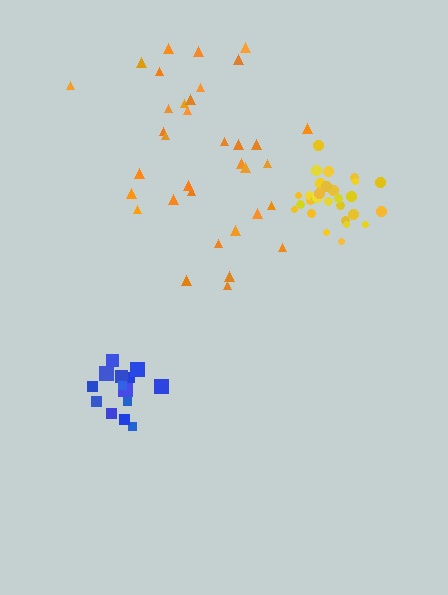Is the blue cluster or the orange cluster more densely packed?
Blue.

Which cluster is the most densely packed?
Yellow.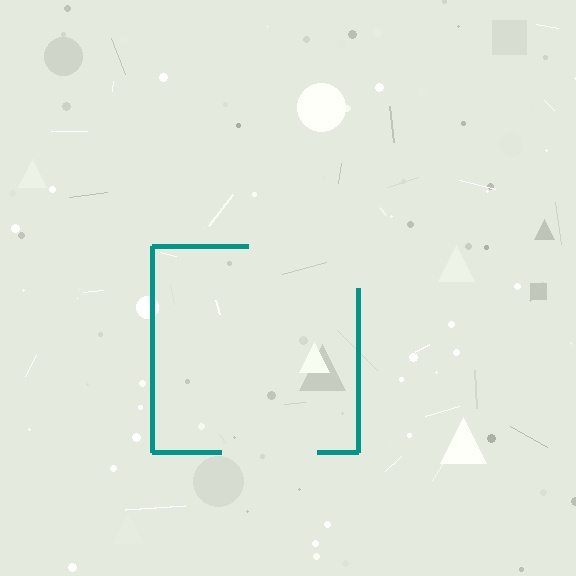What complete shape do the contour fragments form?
The contour fragments form a square.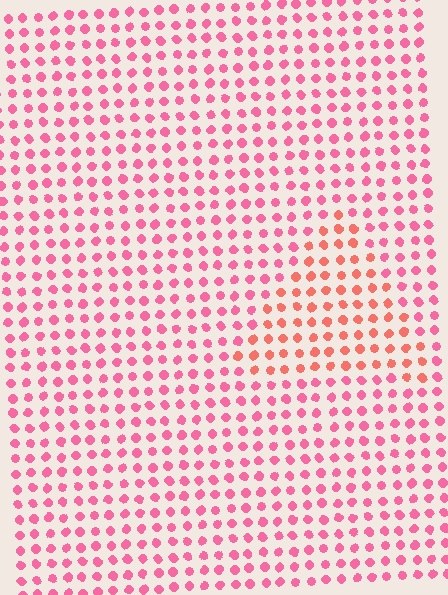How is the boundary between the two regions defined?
The boundary is defined purely by a slight shift in hue (about 28 degrees). Spacing, size, and orientation are identical on both sides.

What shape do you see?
I see a triangle.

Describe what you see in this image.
The image is filled with small pink elements in a uniform arrangement. A triangle-shaped region is visible where the elements are tinted to a slightly different hue, forming a subtle color boundary.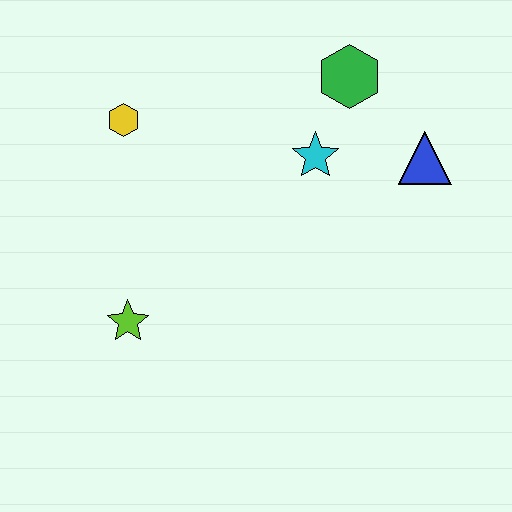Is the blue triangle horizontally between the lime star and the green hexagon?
No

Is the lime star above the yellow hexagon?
No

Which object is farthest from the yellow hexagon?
The blue triangle is farthest from the yellow hexagon.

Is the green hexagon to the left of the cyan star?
No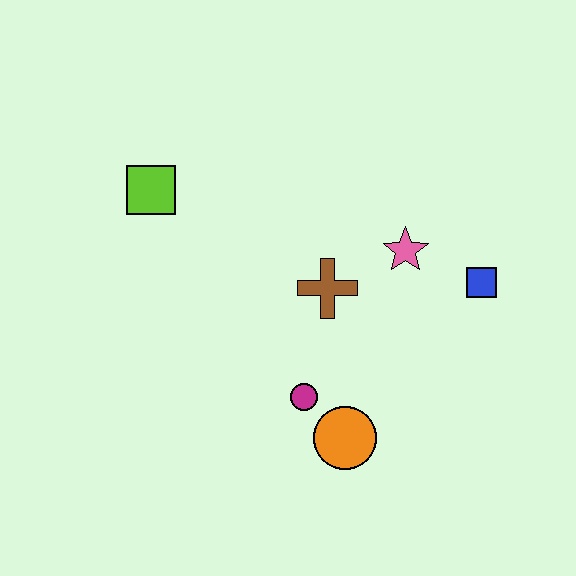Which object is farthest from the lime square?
The blue square is farthest from the lime square.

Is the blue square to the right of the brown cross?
Yes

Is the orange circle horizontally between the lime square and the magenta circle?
No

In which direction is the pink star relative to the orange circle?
The pink star is above the orange circle.